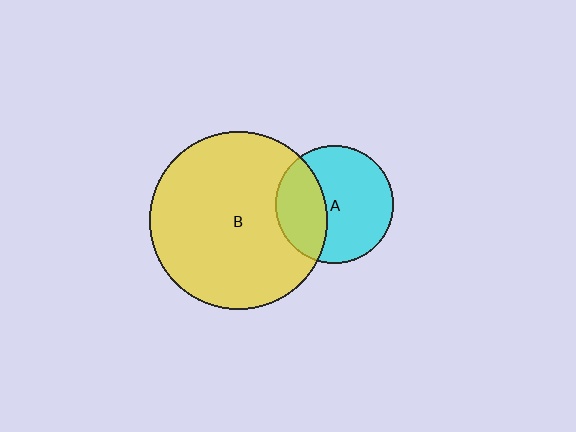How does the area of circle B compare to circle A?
Approximately 2.3 times.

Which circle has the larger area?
Circle B (yellow).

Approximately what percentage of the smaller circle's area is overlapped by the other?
Approximately 35%.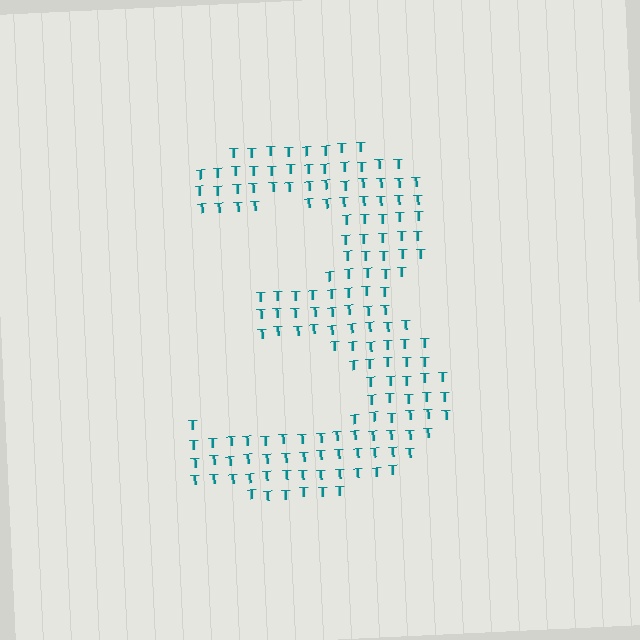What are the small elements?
The small elements are letter T's.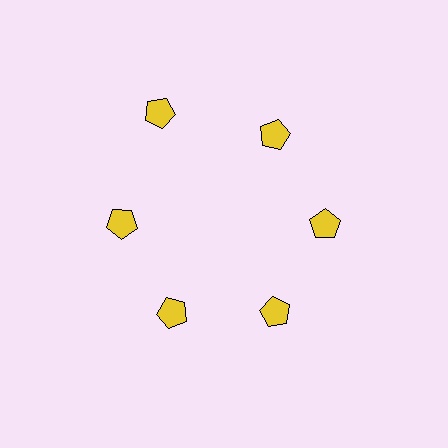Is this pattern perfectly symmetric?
No. The 6 yellow pentagons are arranged in a ring, but one element near the 11 o'clock position is pushed outward from the center, breaking the 6-fold rotational symmetry.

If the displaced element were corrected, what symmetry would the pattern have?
It would have 6-fold rotational symmetry — the pattern would map onto itself every 60 degrees.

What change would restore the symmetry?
The symmetry would be restored by moving it inward, back onto the ring so that all 6 pentagons sit at equal angles and equal distance from the center.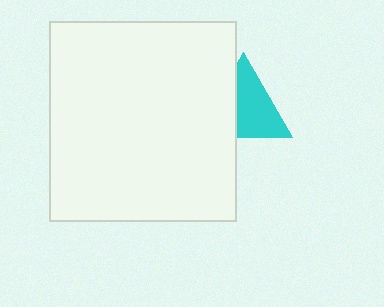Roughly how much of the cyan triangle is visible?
About half of it is visible (roughly 61%).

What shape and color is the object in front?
The object in front is a white rectangle.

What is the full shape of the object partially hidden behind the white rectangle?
The partially hidden object is a cyan triangle.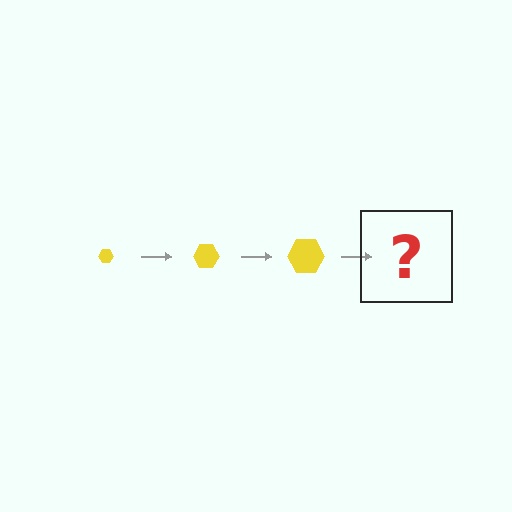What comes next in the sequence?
The next element should be a yellow hexagon, larger than the previous one.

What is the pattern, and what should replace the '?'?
The pattern is that the hexagon gets progressively larger each step. The '?' should be a yellow hexagon, larger than the previous one.